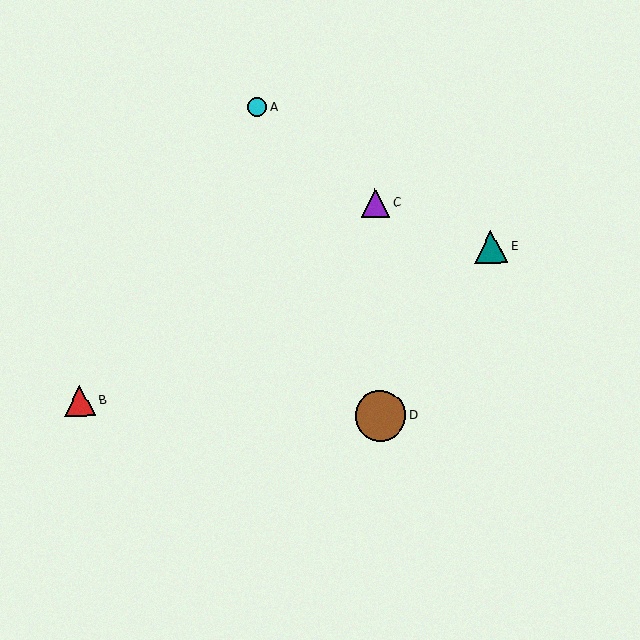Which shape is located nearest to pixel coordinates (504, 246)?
The teal triangle (labeled E) at (491, 247) is nearest to that location.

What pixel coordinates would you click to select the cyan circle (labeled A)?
Click at (257, 107) to select the cyan circle A.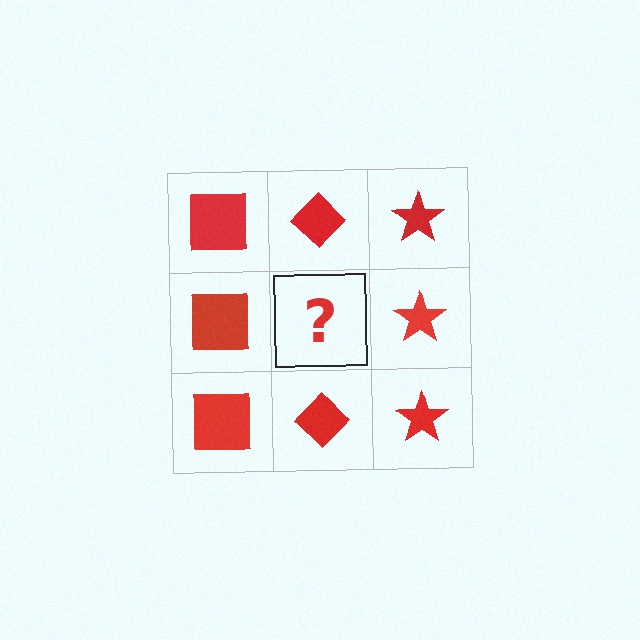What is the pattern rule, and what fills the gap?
The rule is that each column has a consistent shape. The gap should be filled with a red diamond.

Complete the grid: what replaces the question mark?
The question mark should be replaced with a red diamond.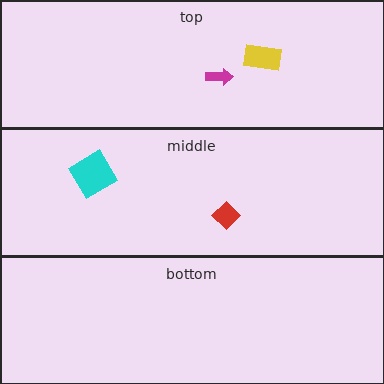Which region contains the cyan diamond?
The middle region.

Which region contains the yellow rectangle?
The top region.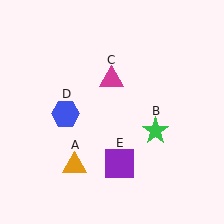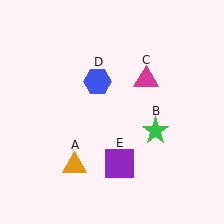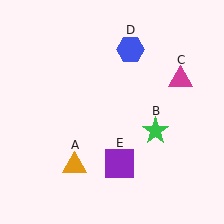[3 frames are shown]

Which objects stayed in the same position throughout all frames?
Orange triangle (object A) and green star (object B) and purple square (object E) remained stationary.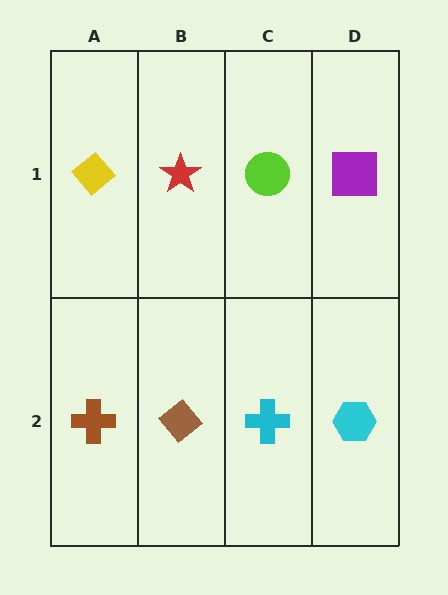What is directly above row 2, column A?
A yellow diamond.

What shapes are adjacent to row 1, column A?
A brown cross (row 2, column A), a red star (row 1, column B).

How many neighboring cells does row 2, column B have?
3.